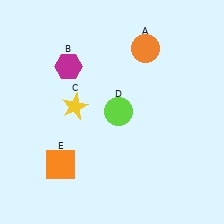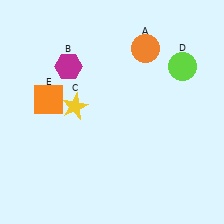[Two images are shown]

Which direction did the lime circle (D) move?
The lime circle (D) moved right.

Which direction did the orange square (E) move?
The orange square (E) moved up.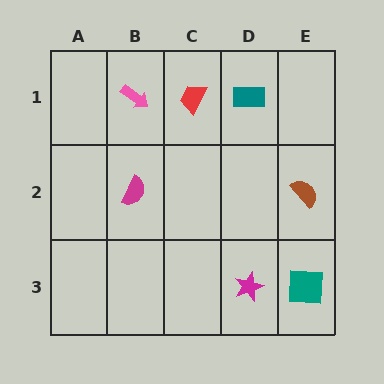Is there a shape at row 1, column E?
No, that cell is empty.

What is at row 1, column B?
A pink arrow.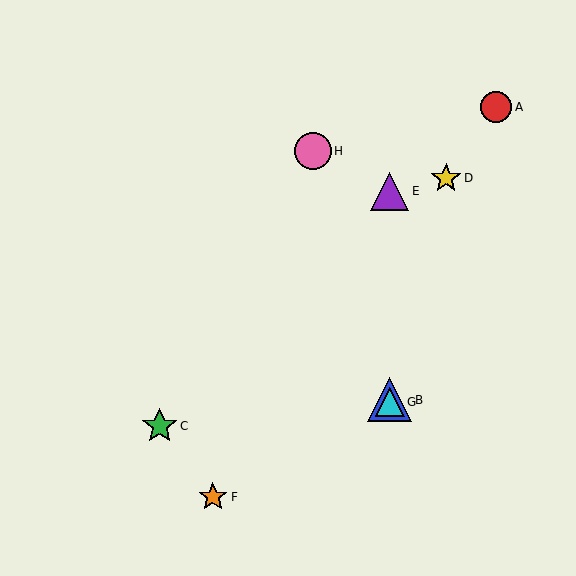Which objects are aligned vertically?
Objects B, E, G are aligned vertically.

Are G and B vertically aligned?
Yes, both are at x≈390.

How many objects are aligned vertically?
3 objects (B, E, G) are aligned vertically.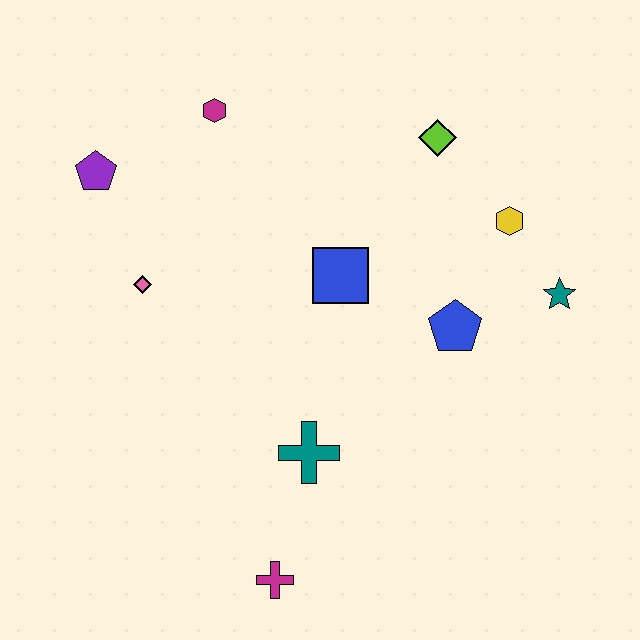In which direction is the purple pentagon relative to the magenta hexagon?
The purple pentagon is to the left of the magenta hexagon.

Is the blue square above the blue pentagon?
Yes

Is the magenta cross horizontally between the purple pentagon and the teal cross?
Yes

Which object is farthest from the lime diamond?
The magenta cross is farthest from the lime diamond.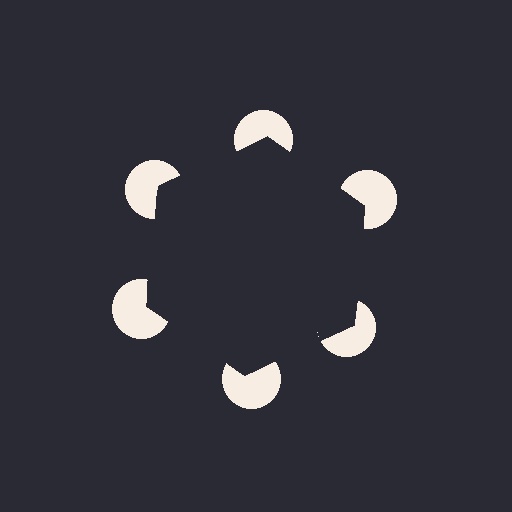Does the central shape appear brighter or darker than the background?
It typically appears slightly darker than the background, even though no actual brightness change is drawn.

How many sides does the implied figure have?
6 sides.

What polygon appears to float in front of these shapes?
An illusory hexagon — its edges are inferred from the aligned wedge cuts in the pac-man discs, not physically drawn.